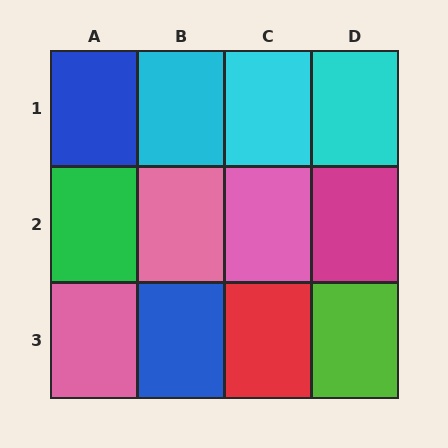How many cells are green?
1 cell is green.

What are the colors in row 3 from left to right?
Pink, blue, red, lime.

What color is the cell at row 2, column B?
Pink.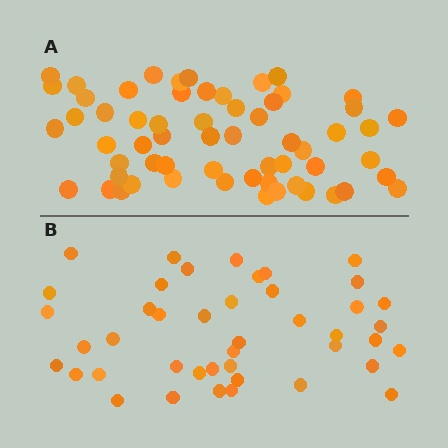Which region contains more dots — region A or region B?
Region A (the top region) has more dots.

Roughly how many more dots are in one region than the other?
Region A has approximately 15 more dots than region B.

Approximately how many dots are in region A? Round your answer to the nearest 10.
About 60 dots.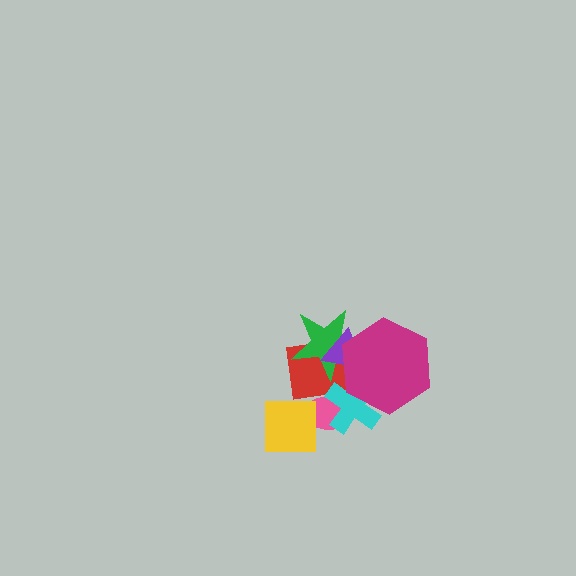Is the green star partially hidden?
Yes, it is partially covered by another shape.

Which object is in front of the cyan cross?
The magenta hexagon is in front of the cyan cross.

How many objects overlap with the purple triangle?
3 objects overlap with the purple triangle.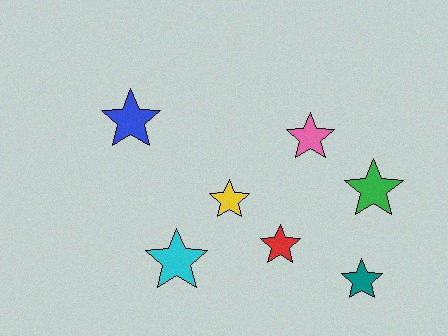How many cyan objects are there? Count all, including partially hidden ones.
There is 1 cyan object.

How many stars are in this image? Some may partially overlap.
There are 7 stars.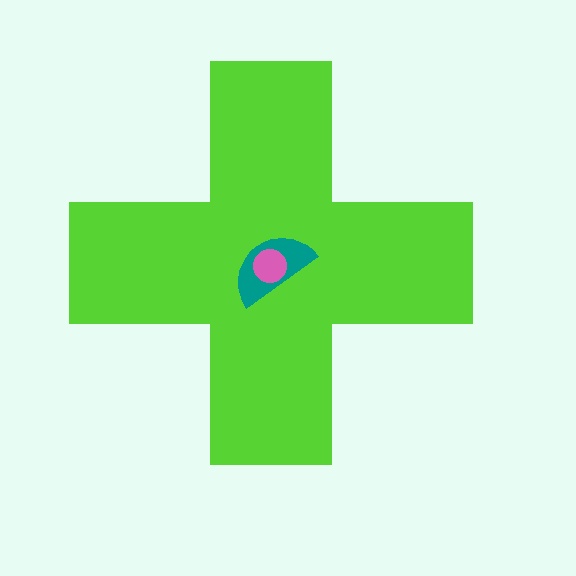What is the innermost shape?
The pink circle.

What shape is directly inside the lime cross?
The teal semicircle.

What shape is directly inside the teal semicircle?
The pink circle.